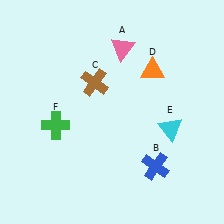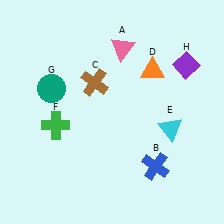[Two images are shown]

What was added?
A teal circle (G), a purple diamond (H) were added in Image 2.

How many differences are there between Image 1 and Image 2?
There are 2 differences between the two images.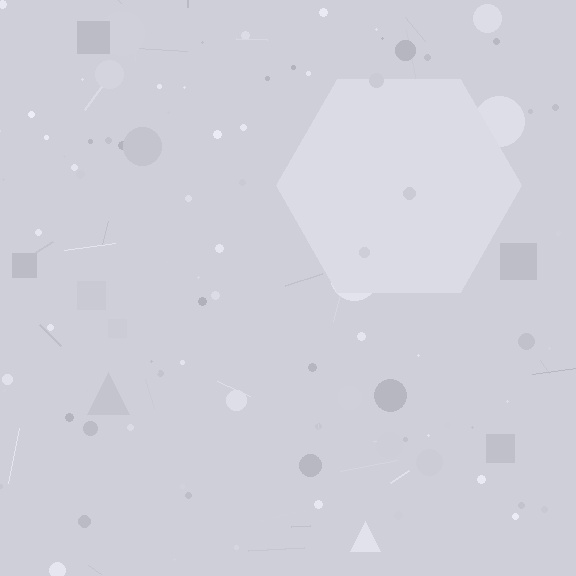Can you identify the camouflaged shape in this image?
The camouflaged shape is a hexagon.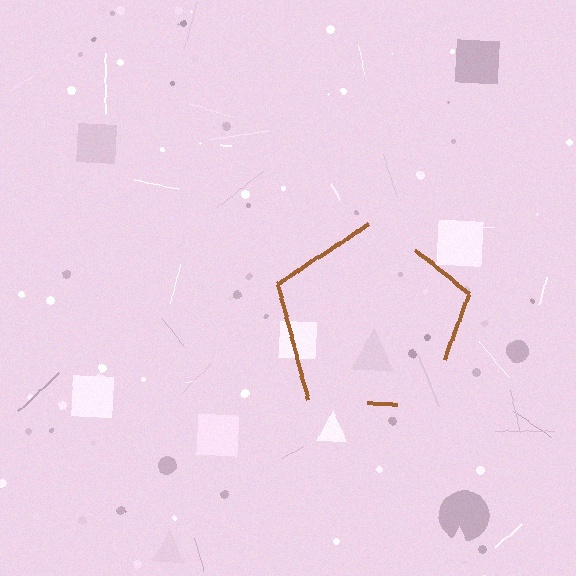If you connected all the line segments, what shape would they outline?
They would outline a pentagon.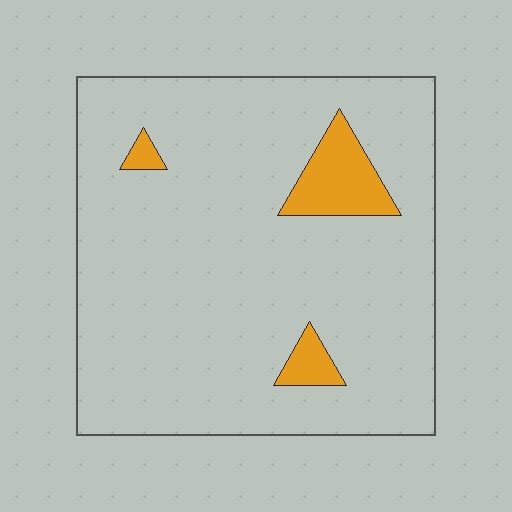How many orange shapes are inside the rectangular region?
3.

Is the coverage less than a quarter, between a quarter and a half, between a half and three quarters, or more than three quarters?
Less than a quarter.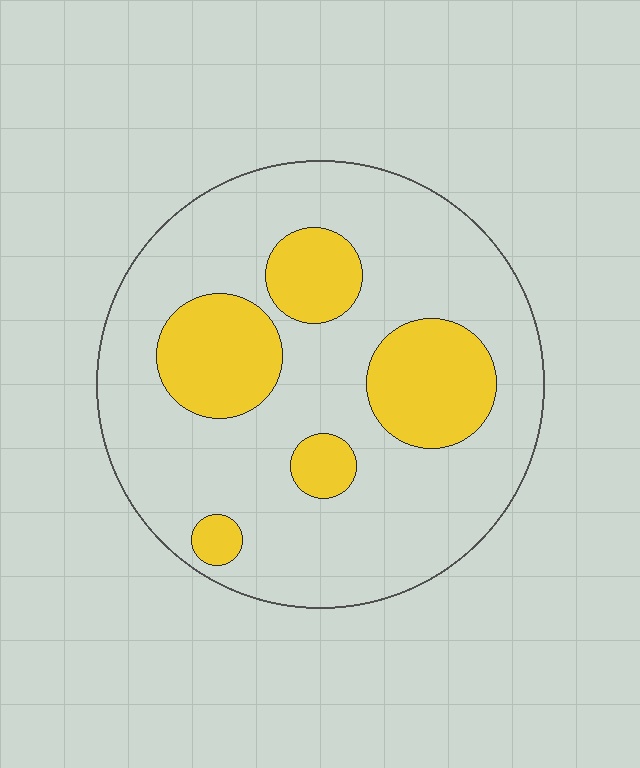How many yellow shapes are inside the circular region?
5.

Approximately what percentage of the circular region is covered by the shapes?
Approximately 25%.